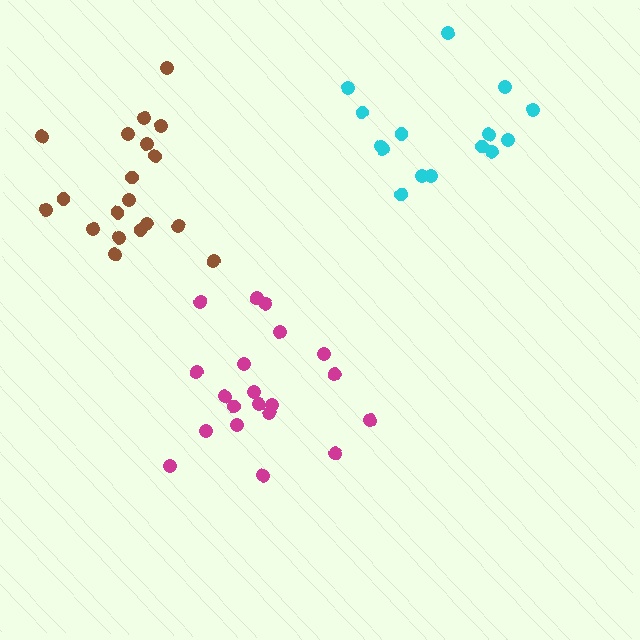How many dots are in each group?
Group 1: 20 dots, Group 2: 15 dots, Group 3: 19 dots (54 total).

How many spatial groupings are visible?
There are 3 spatial groupings.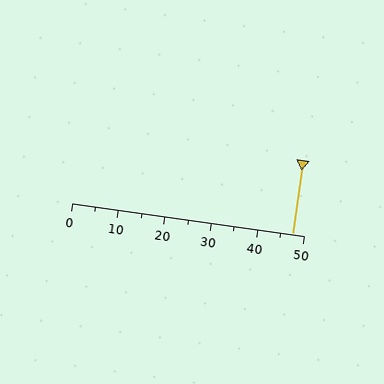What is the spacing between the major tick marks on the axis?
The major ticks are spaced 10 apart.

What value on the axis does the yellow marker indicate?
The marker indicates approximately 47.5.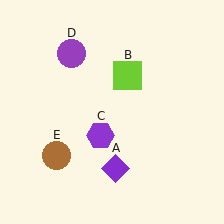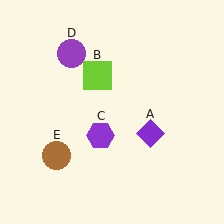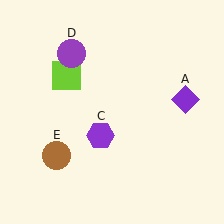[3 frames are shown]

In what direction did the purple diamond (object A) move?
The purple diamond (object A) moved up and to the right.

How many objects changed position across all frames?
2 objects changed position: purple diamond (object A), lime square (object B).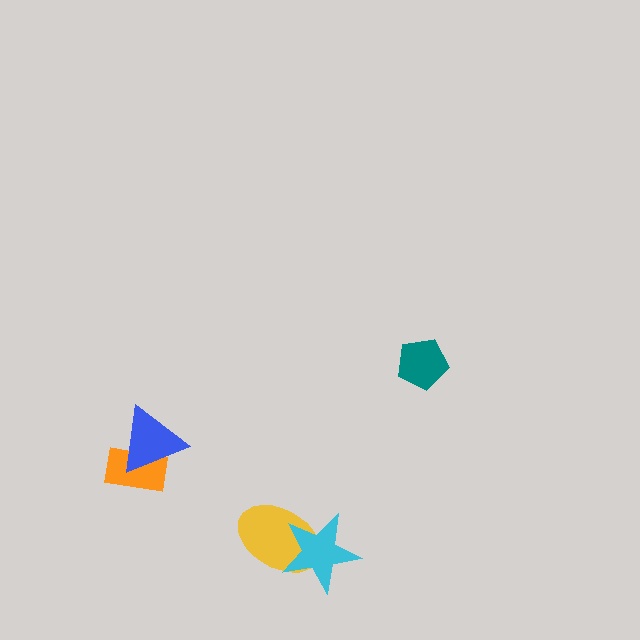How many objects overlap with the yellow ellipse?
1 object overlaps with the yellow ellipse.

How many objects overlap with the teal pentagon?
0 objects overlap with the teal pentagon.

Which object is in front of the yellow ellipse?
The cyan star is in front of the yellow ellipse.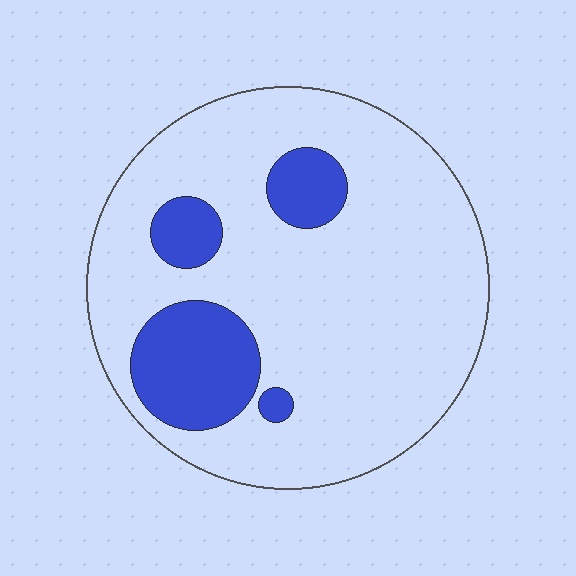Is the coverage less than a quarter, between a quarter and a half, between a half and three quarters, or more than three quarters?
Less than a quarter.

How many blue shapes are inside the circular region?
4.